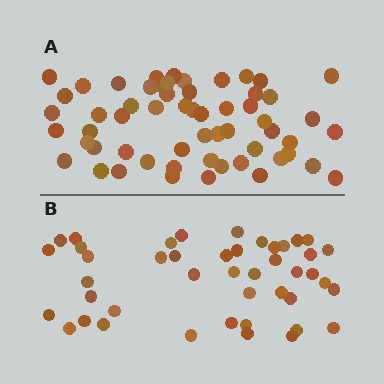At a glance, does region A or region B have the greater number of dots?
Region A (the top region) has more dots.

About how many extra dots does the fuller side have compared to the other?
Region A has approximately 15 more dots than region B.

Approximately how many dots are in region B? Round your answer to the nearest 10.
About 40 dots. (The exact count is 44, which rounds to 40.)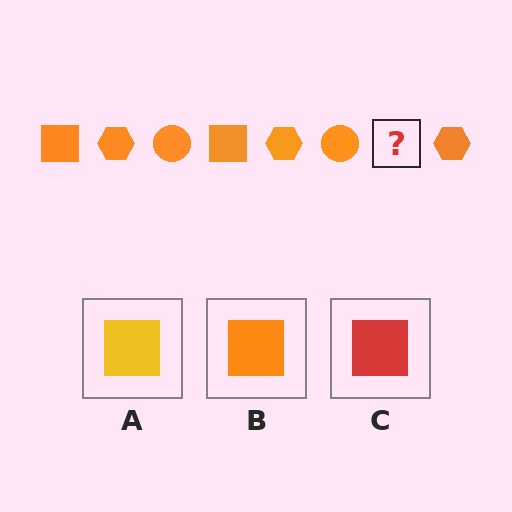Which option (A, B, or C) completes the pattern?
B.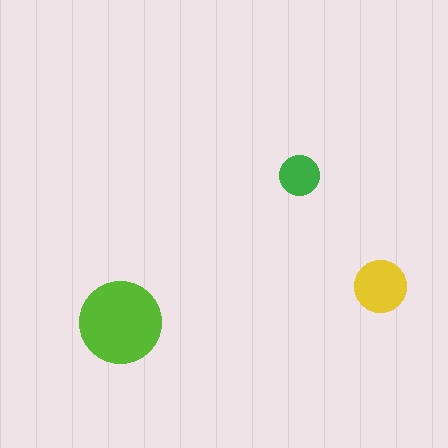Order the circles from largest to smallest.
the lime one, the yellow one, the green one.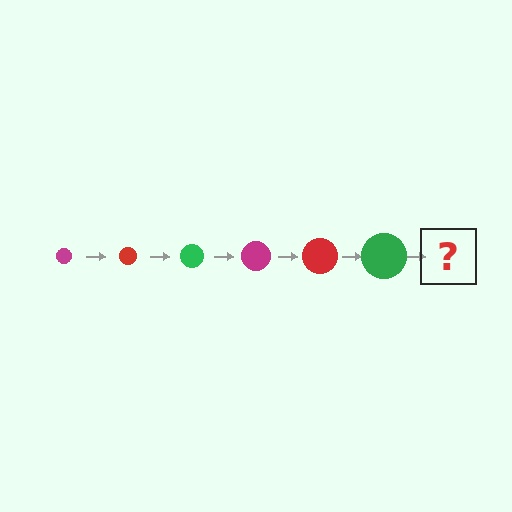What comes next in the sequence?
The next element should be a magenta circle, larger than the previous one.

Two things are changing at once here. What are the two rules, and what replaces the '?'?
The two rules are that the circle grows larger each step and the color cycles through magenta, red, and green. The '?' should be a magenta circle, larger than the previous one.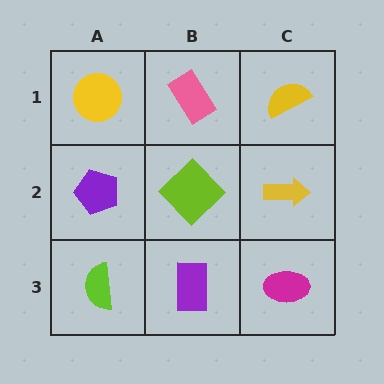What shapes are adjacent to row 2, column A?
A yellow circle (row 1, column A), a lime semicircle (row 3, column A), a lime diamond (row 2, column B).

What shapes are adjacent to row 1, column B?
A lime diamond (row 2, column B), a yellow circle (row 1, column A), a yellow semicircle (row 1, column C).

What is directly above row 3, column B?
A lime diamond.